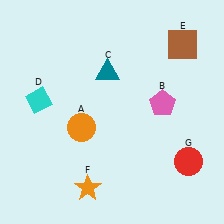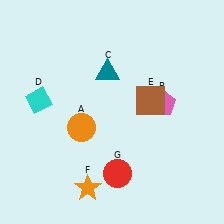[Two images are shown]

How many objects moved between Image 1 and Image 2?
2 objects moved between the two images.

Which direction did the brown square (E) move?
The brown square (E) moved down.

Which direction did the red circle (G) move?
The red circle (G) moved left.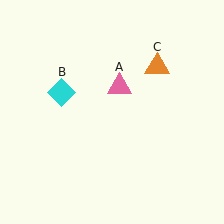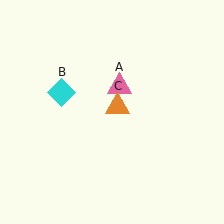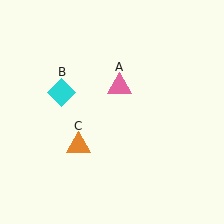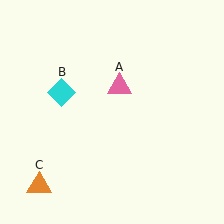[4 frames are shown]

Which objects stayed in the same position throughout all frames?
Pink triangle (object A) and cyan diamond (object B) remained stationary.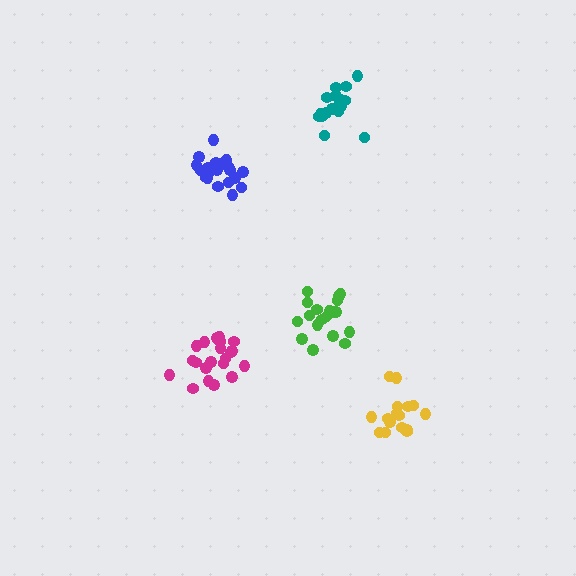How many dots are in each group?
Group 1: 21 dots, Group 2: 21 dots, Group 3: 17 dots, Group 4: 19 dots, Group 5: 16 dots (94 total).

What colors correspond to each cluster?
The clusters are colored: blue, magenta, teal, green, yellow.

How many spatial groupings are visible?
There are 5 spatial groupings.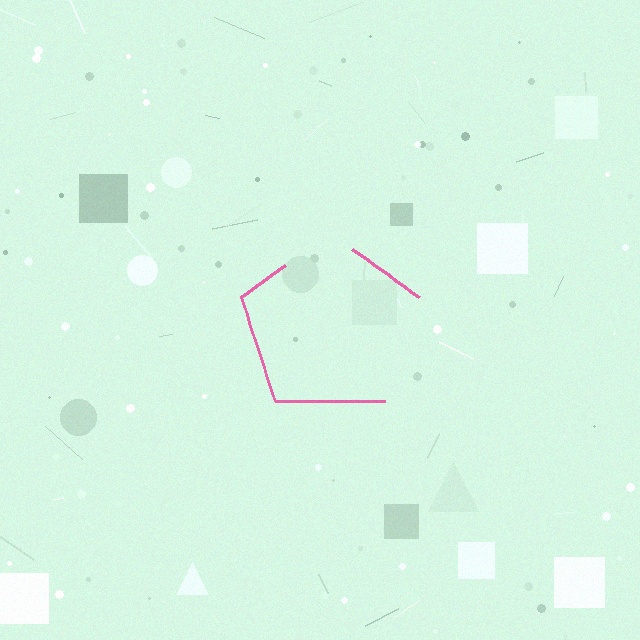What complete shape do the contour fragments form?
The contour fragments form a pentagon.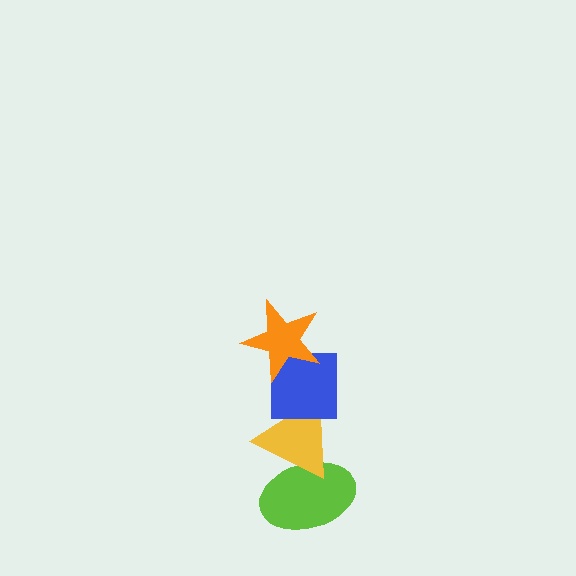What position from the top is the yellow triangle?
The yellow triangle is 3rd from the top.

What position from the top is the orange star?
The orange star is 1st from the top.